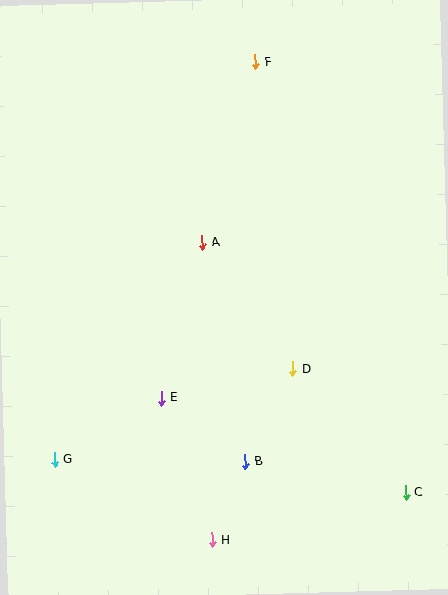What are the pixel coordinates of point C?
Point C is at (406, 492).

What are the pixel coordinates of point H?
Point H is at (212, 540).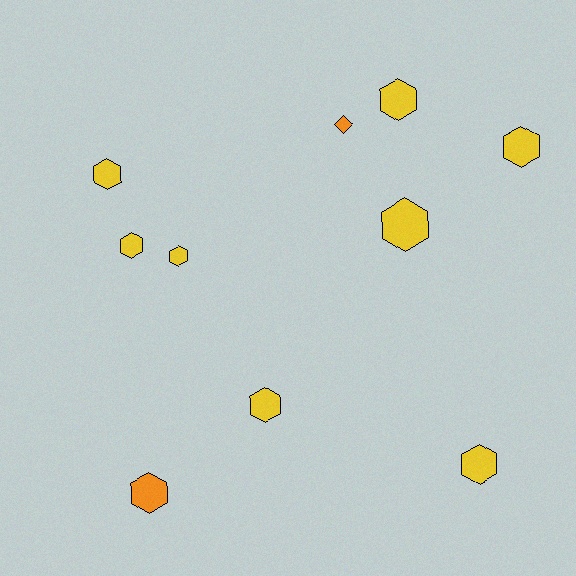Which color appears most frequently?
Yellow, with 8 objects.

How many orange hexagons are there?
There is 1 orange hexagon.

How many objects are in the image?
There are 10 objects.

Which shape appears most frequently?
Hexagon, with 9 objects.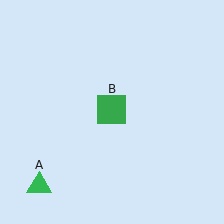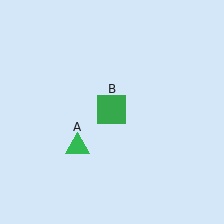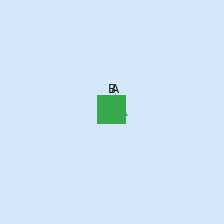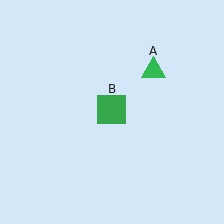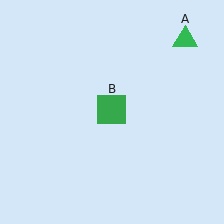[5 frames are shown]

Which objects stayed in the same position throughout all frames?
Green square (object B) remained stationary.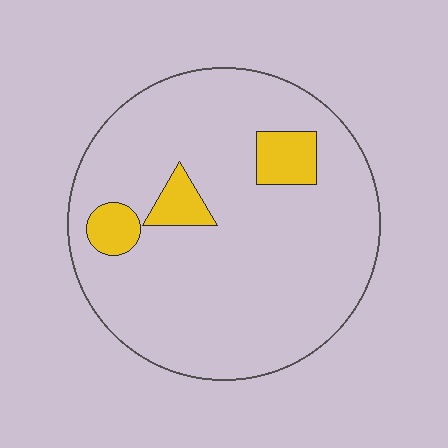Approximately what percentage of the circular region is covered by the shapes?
Approximately 10%.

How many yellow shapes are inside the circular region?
3.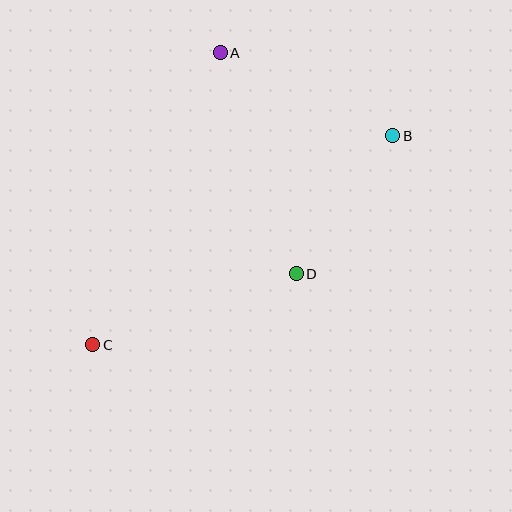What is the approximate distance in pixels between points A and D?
The distance between A and D is approximately 234 pixels.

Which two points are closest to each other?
Points B and D are closest to each other.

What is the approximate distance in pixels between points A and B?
The distance between A and B is approximately 191 pixels.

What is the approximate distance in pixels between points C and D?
The distance between C and D is approximately 215 pixels.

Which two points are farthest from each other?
Points B and C are farthest from each other.